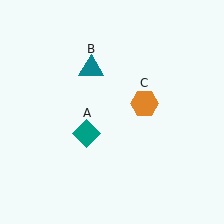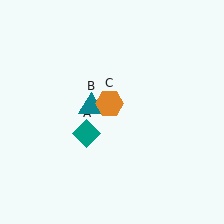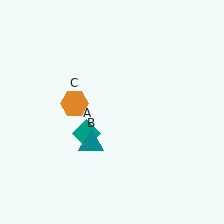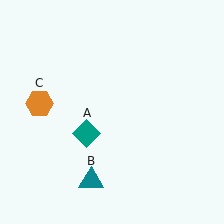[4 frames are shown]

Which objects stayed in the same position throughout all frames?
Teal diamond (object A) remained stationary.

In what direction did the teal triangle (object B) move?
The teal triangle (object B) moved down.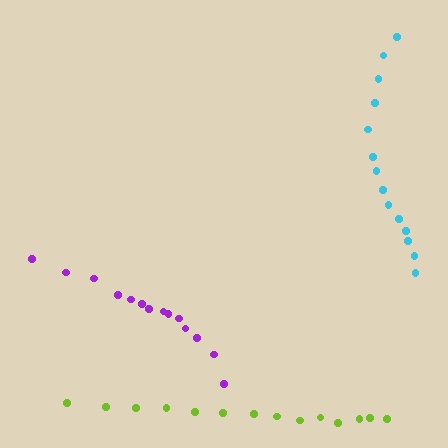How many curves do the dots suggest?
There are 3 distinct paths.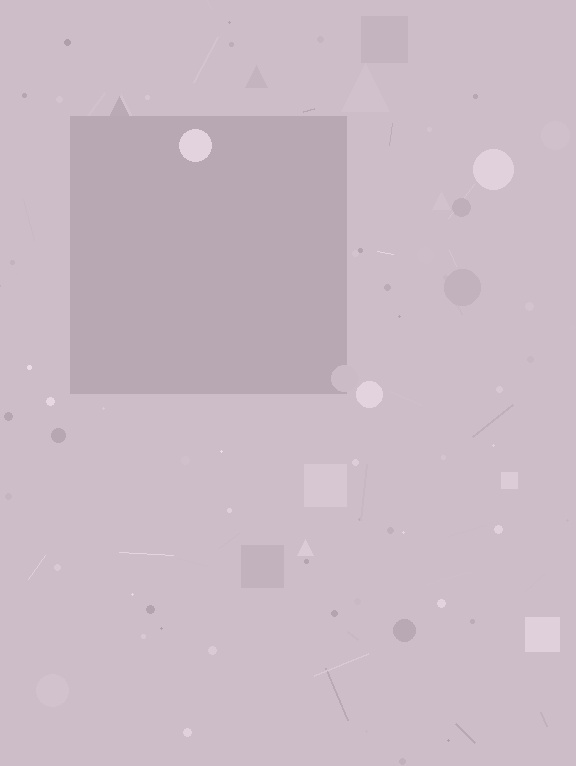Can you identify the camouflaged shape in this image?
The camouflaged shape is a square.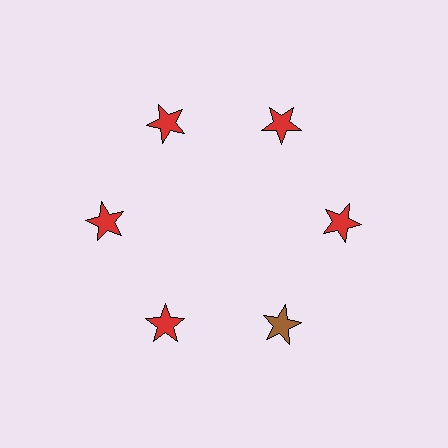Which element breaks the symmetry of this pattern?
The brown star at roughly the 5 o'clock position breaks the symmetry. All other shapes are red stars.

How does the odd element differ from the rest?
It has a different color: brown instead of red.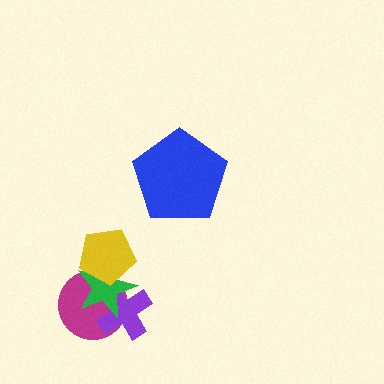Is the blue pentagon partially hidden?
No, no other shape covers it.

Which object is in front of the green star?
The yellow pentagon is in front of the green star.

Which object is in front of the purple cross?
The green star is in front of the purple cross.